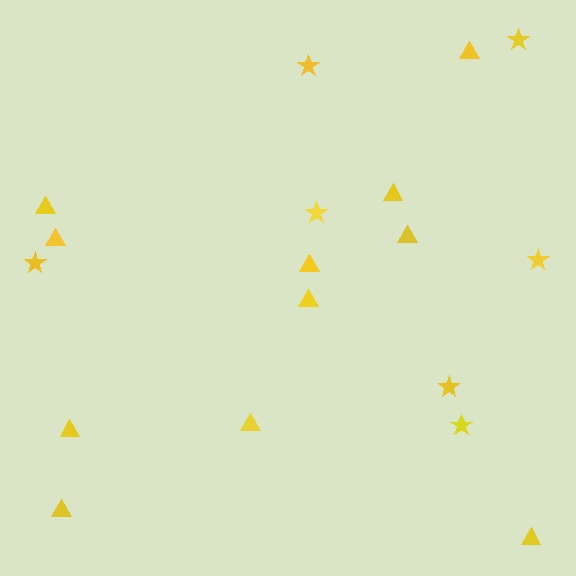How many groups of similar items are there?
There are 2 groups: one group of triangles (11) and one group of stars (7).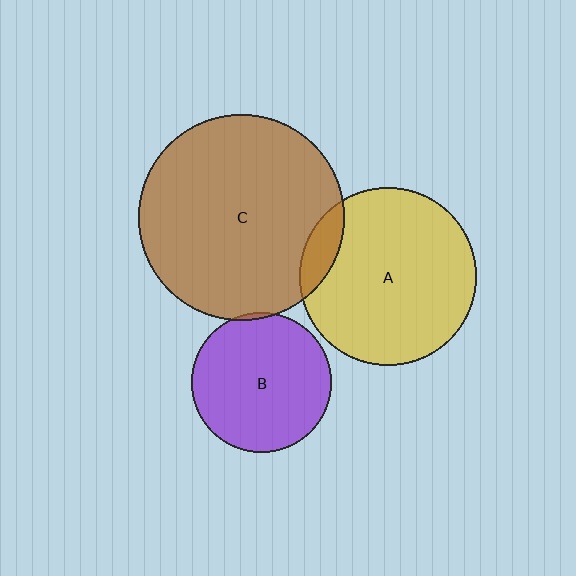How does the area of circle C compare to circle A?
Approximately 1.4 times.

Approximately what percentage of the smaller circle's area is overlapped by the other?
Approximately 10%.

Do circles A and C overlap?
Yes.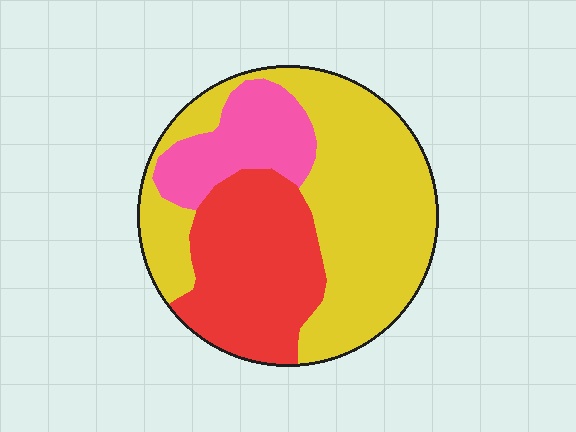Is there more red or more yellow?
Yellow.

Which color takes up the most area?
Yellow, at roughly 55%.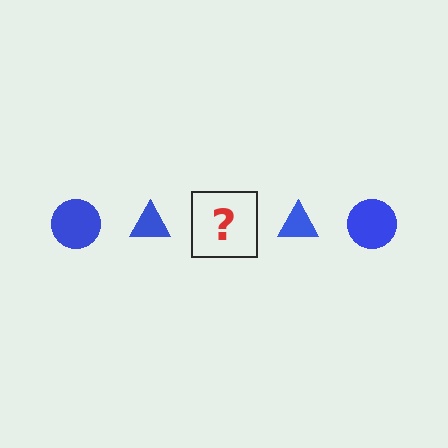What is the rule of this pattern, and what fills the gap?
The rule is that the pattern cycles through circle, triangle shapes in blue. The gap should be filled with a blue circle.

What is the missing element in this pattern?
The missing element is a blue circle.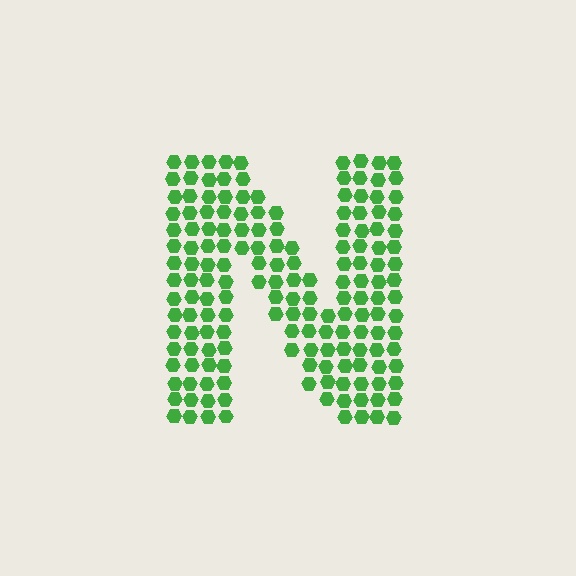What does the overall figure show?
The overall figure shows the letter N.